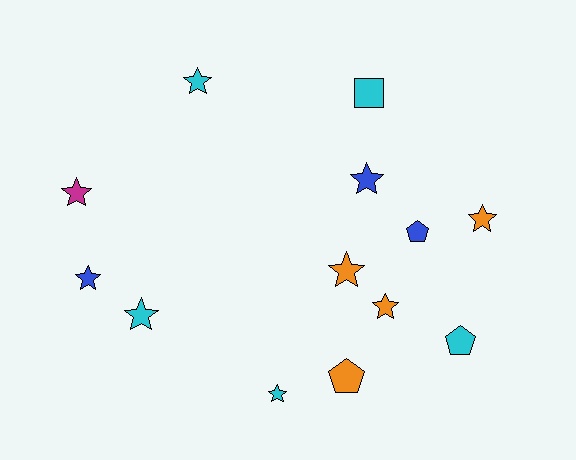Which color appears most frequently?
Cyan, with 5 objects.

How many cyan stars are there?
There are 3 cyan stars.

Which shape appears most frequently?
Star, with 9 objects.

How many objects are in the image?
There are 13 objects.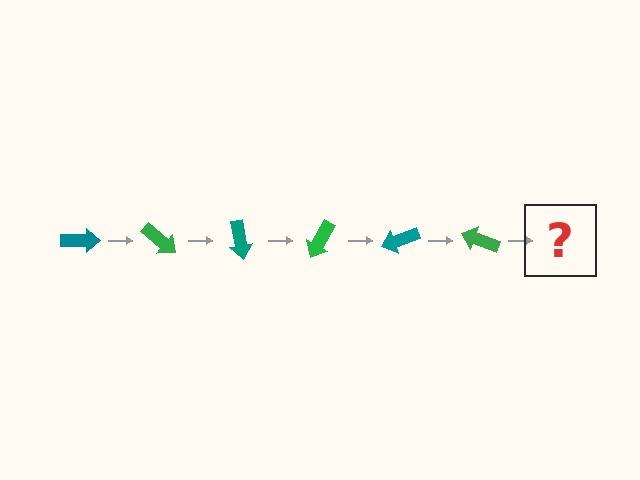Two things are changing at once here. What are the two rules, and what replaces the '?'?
The two rules are that it rotates 40 degrees each step and the color cycles through teal and green. The '?' should be a teal arrow, rotated 240 degrees from the start.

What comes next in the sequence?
The next element should be a teal arrow, rotated 240 degrees from the start.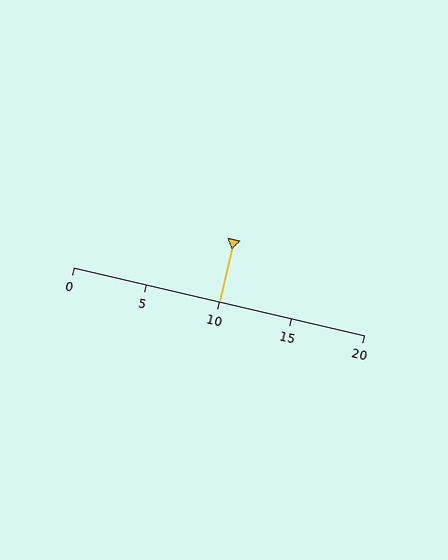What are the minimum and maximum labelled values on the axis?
The axis runs from 0 to 20.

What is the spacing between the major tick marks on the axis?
The major ticks are spaced 5 apart.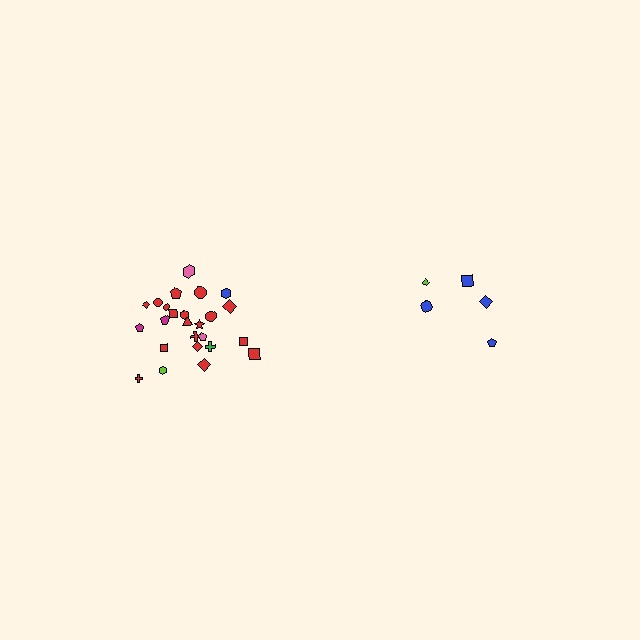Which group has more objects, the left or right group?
The left group.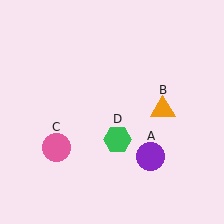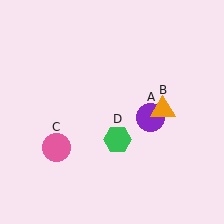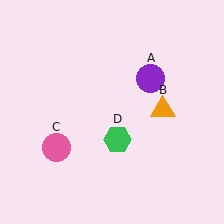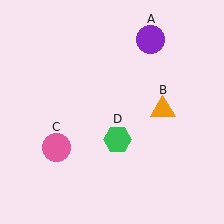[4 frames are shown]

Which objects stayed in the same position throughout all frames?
Orange triangle (object B) and pink circle (object C) and green hexagon (object D) remained stationary.